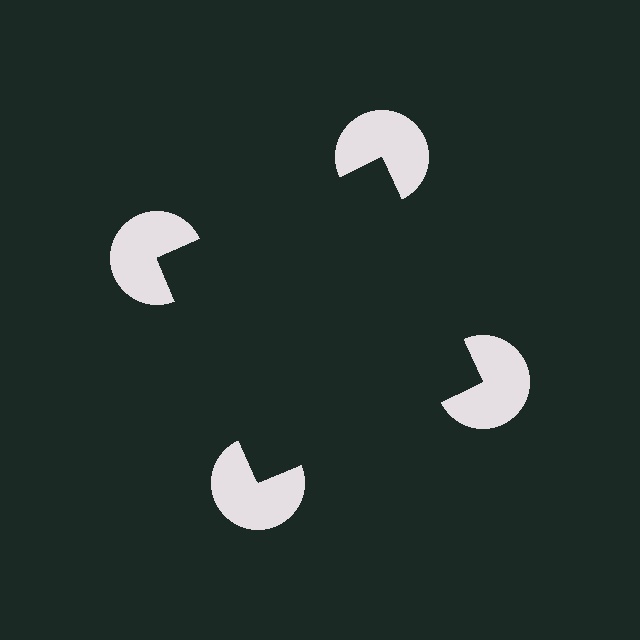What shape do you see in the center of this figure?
An illusory square — its edges are inferred from the aligned wedge cuts in the pac-man discs, not physically drawn.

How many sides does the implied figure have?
4 sides.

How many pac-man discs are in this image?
There are 4 — one at each vertex of the illusory square.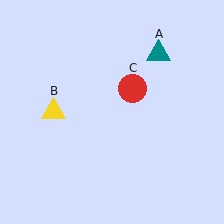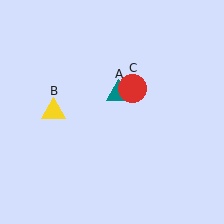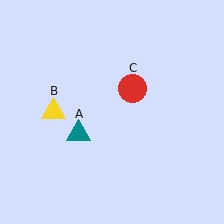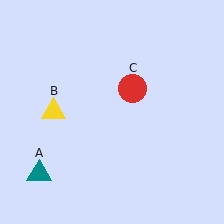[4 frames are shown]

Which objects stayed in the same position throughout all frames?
Yellow triangle (object B) and red circle (object C) remained stationary.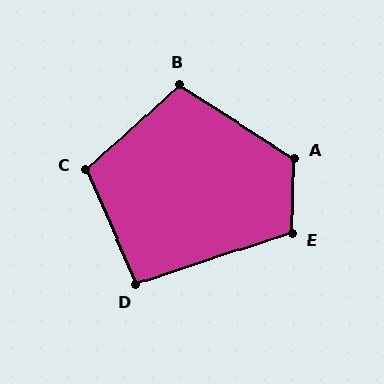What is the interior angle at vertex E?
Approximately 110 degrees (obtuse).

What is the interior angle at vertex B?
Approximately 105 degrees (obtuse).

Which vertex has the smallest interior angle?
D, at approximately 95 degrees.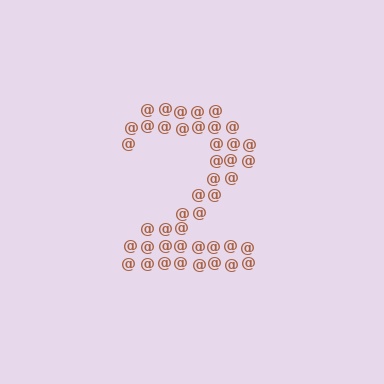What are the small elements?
The small elements are at signs.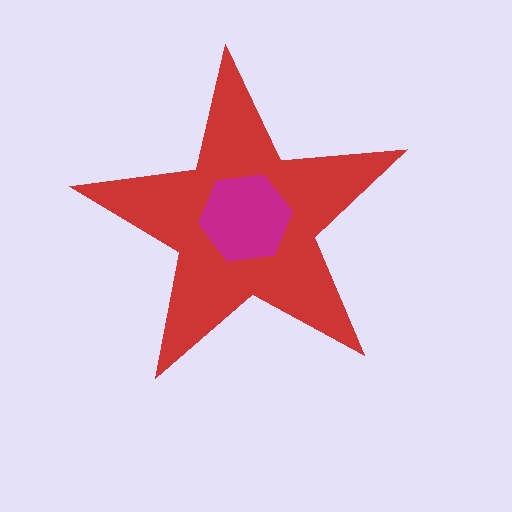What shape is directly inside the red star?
The magenta hexagon.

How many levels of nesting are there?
2.